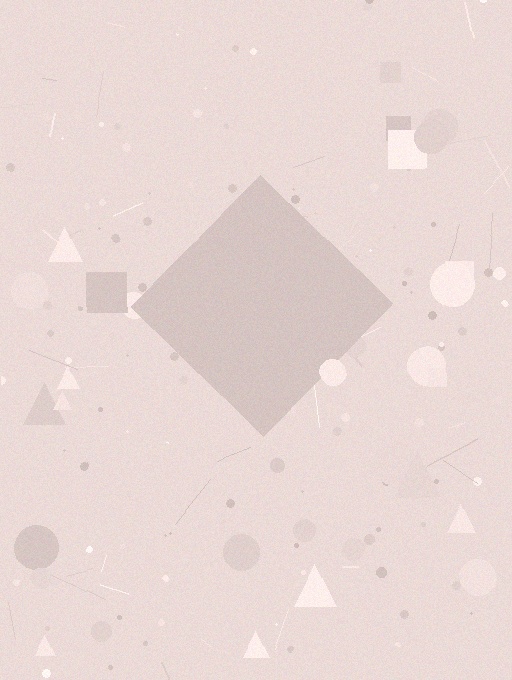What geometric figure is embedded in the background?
A diamond is embedded in the background.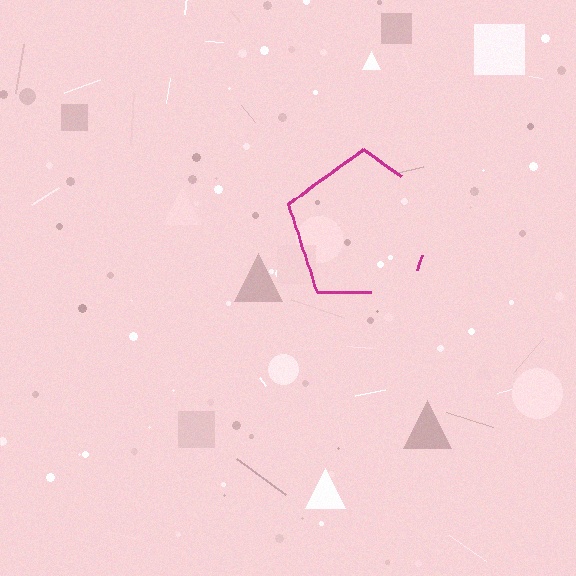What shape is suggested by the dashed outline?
The dashed outline suggests a pentagon.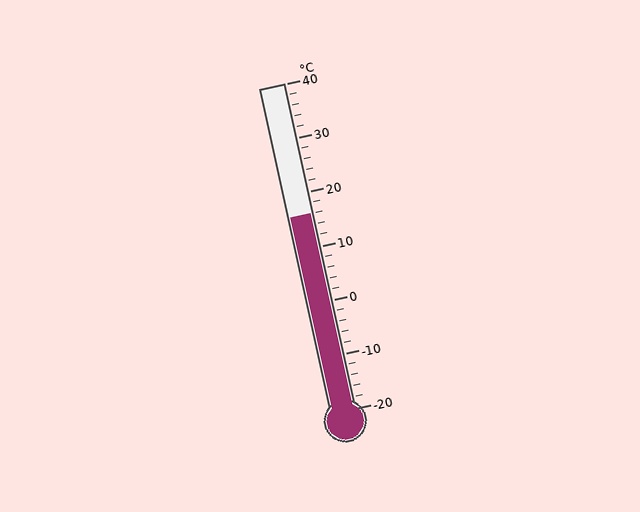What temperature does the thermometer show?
The thermometer shows approximately 16°C.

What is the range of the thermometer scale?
The thermometer scale ranges from -20°C to 40°C.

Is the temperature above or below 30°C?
The temperature is below 30°C.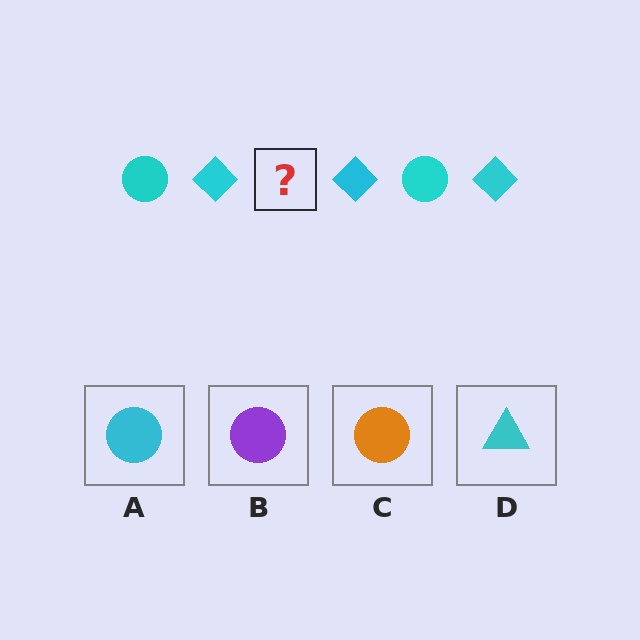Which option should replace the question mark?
Option A.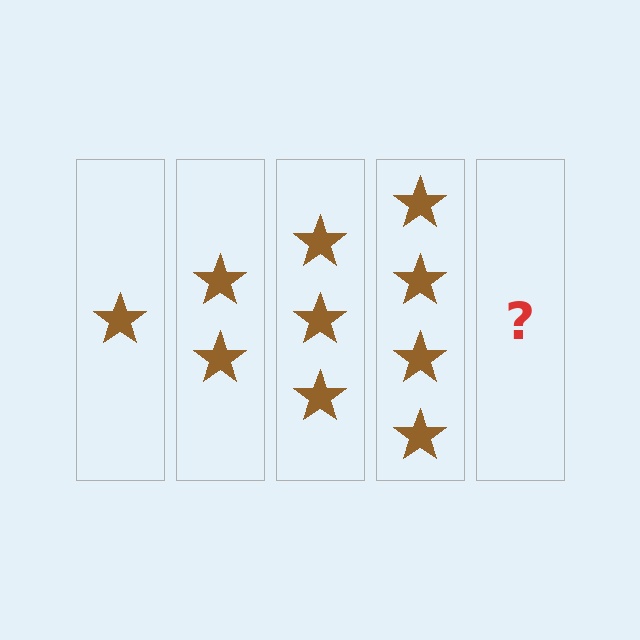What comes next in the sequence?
The next element should be 5 stars.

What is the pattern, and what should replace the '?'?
The pattern is that each step adds one more star. The '?' should be 5 stars.